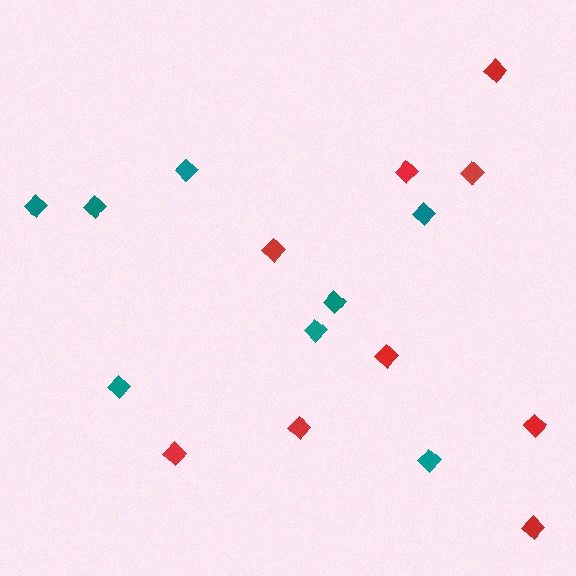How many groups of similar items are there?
There are 2 groups: one group of red diamonds (9) and one group of teal diamonds (8).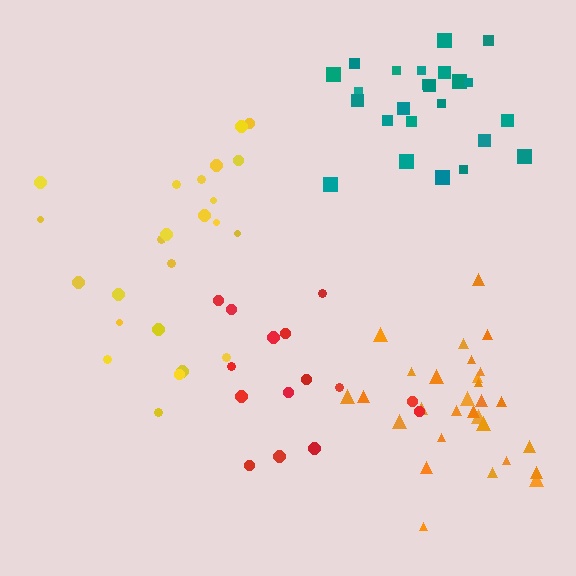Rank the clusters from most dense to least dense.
orange, red, teal, yellow.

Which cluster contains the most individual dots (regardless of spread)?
Orange (30).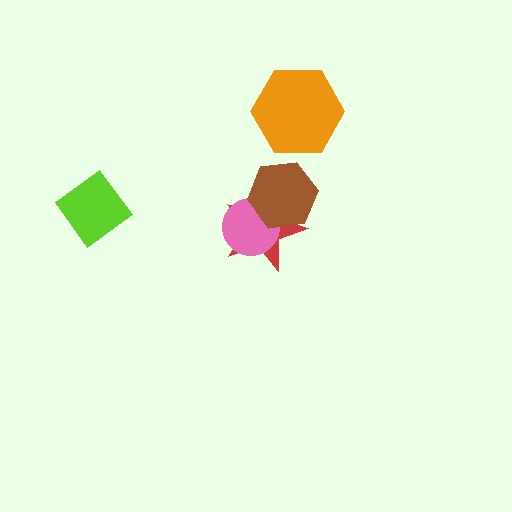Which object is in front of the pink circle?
The brown hexagon is in front of the pink circle.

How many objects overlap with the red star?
2 objects overlap with the red star.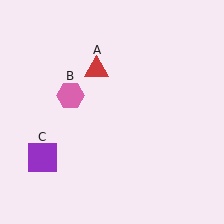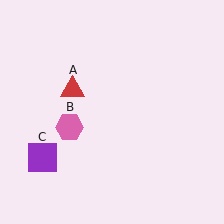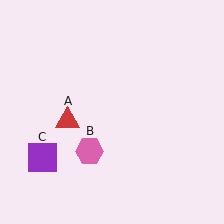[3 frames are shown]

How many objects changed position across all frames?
2 objects changed position: red triangle (object A), pink hexagon (object B).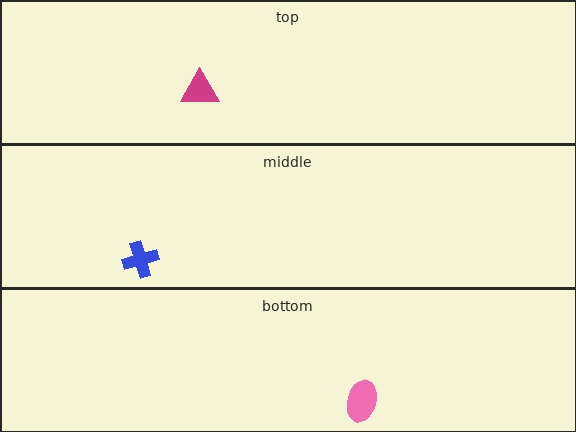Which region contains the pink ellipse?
The bottom region.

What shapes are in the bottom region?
The pink ellipse.